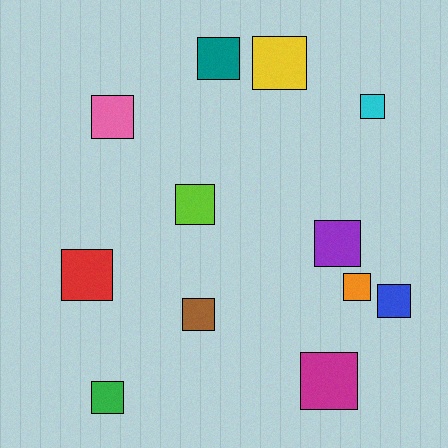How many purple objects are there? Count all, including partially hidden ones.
There is 1 purple object.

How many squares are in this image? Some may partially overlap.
There are 12 squares.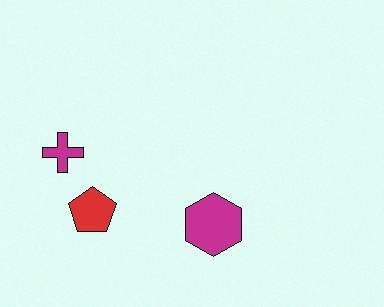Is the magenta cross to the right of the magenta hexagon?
No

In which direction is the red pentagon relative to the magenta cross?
The red pentagon is below the magenta cross.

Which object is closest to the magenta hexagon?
The red pentagon is closest to the magenta hexagon.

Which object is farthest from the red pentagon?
The magenta hexagon is farthest from the red pentagon.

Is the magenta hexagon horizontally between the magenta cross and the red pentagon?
No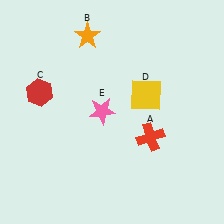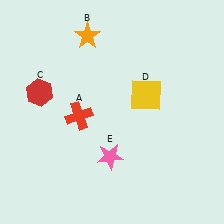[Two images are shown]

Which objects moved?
The objects that moved are: the red cross (A), the pink star (E).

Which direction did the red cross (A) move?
The red cross (A) moved left.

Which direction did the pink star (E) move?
The pink star (E) moved down.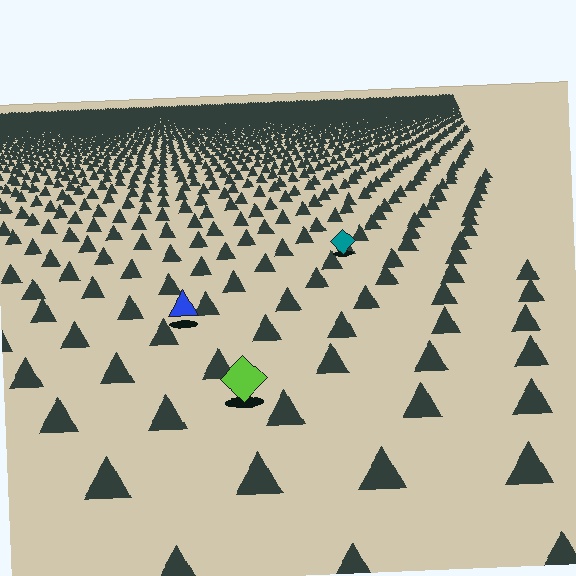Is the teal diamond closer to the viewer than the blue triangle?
No. The blue triangle is closer — you can tell from the texture gradient: the ground texture is coarser near it.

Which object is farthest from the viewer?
The teal diamond is farthest from the viewer. It appears smaller and the ground texture around it is denser.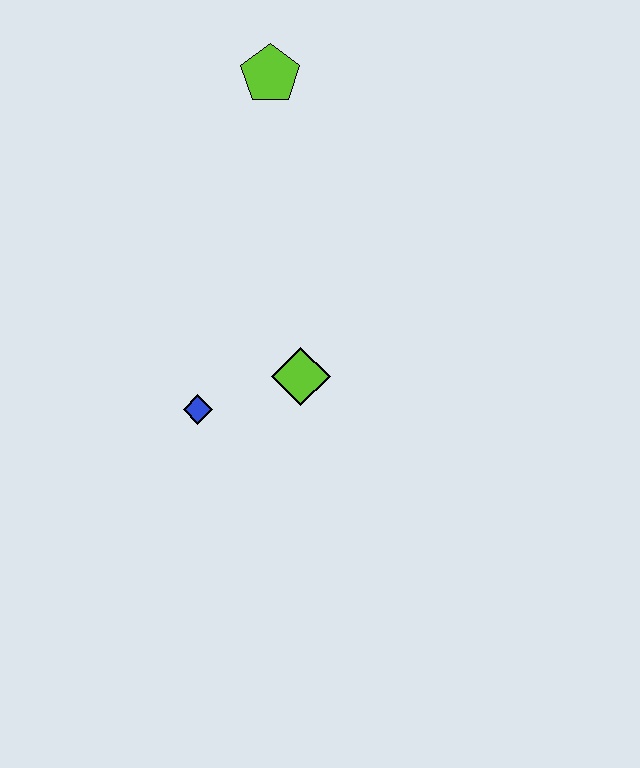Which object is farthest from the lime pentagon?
The blue diamond is farthest from the lime pentagon.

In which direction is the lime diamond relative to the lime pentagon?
The lime diamond is below the lime pentagon.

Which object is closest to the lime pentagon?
The lime diamond is closest to the lime pentagon.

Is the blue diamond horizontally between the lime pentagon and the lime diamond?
No